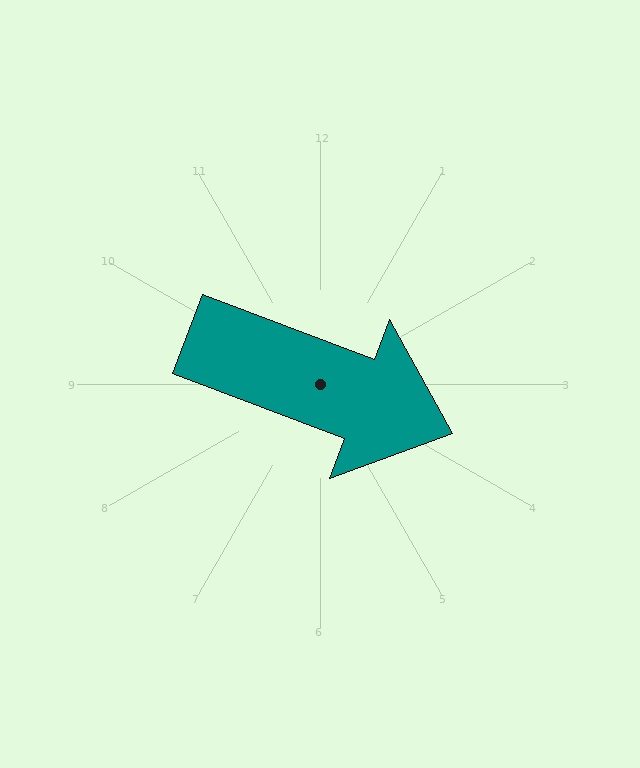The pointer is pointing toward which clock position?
Roughly 4 o'clock.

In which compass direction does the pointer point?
East.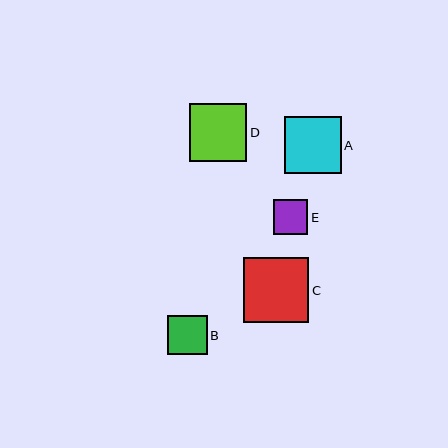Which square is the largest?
Square C is the largest with a size of approximately 65 pixels.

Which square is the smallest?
Square E is the smallest with a size of approximately 34 pixels.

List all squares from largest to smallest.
From largest to smallest: C, D, A, B, E.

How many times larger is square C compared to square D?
Square C is approximately 1.1 times the size of square D.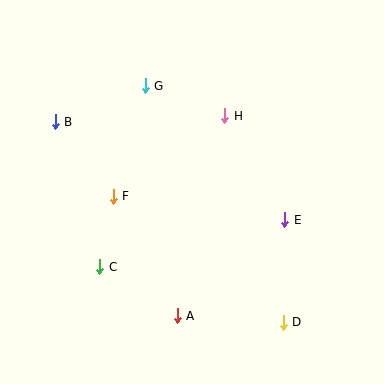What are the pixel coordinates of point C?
Point C is at (100, 267).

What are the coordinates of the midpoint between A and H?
The midpoint between A and H is at (201, 216).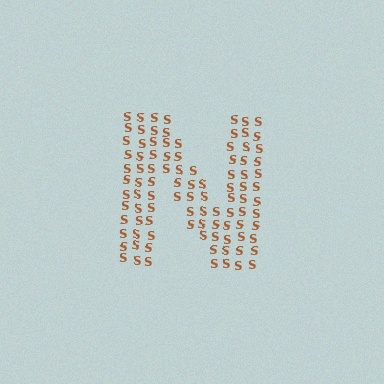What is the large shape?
The large shape is the letter N.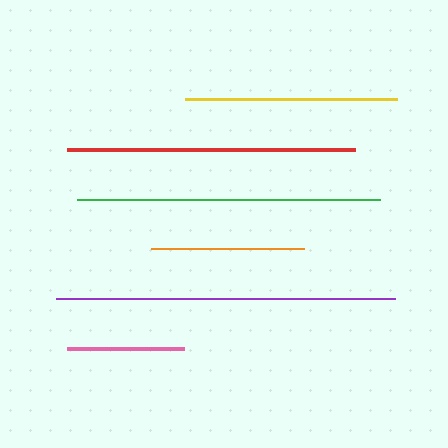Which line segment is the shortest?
The pink line is the shortest at approximately 117 pixels.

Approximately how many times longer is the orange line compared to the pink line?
The orange line is approximately 1.3 times the length of the pink line.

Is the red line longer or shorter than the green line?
The green line is longer than the red line.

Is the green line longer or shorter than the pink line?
The green line is longer than the pink line.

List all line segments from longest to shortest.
From longest to shortest: purple, green, red, yellow, orange, pink.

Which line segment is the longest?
The purple line is the longest at approximately 339 pixels.